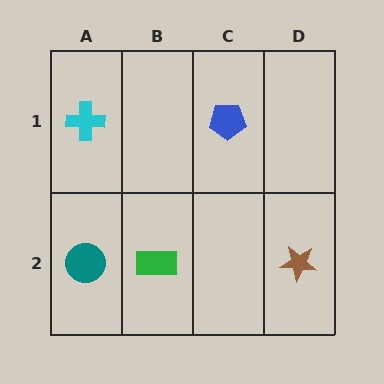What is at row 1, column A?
A cyan cross.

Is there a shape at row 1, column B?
No, that cell is empty.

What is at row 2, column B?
A green rectangle.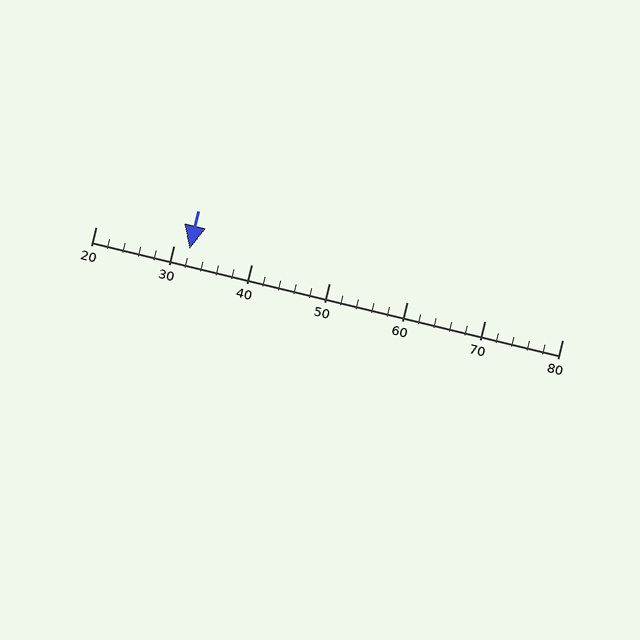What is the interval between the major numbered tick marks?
The major tick marks are spaced 10 units apart.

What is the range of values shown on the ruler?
The ruler shows values from 20 to 80.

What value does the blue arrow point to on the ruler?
The blue arrow points to approximately 32.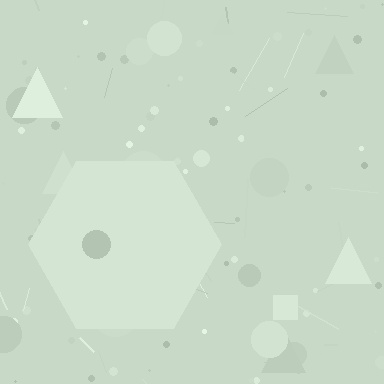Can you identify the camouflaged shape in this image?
The camouflaged shape is a hexagon.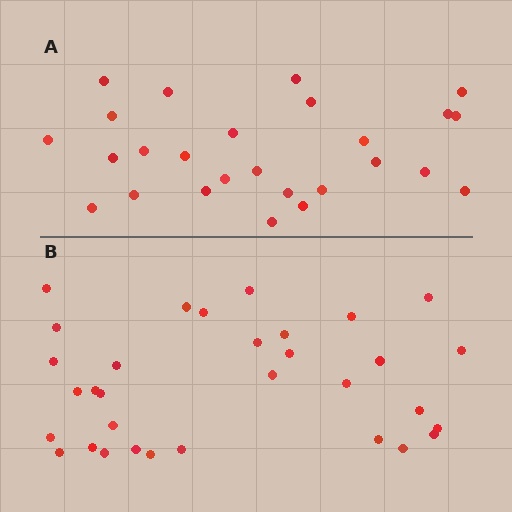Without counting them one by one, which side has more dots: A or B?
Region B (the bottom region) has more dots.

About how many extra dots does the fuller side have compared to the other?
Region B has about 6 more dots than region A.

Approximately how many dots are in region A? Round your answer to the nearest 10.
About 30 dots. (The exact count is 26, which rounds to 30.)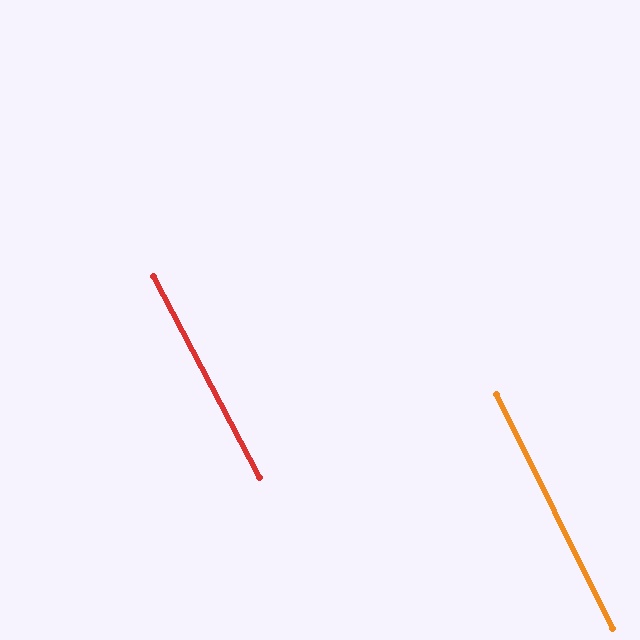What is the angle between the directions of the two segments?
Approximately 2 degrees.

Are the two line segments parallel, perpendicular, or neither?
Parallel — their directions differ by only 1.5°.